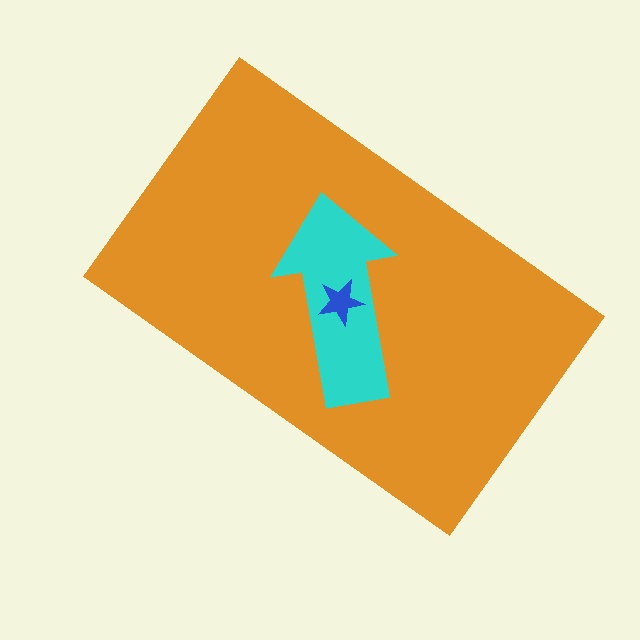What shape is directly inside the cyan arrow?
The blue star.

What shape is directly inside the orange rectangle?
The cyan arrow.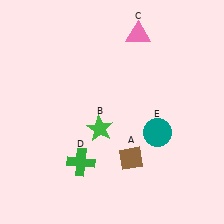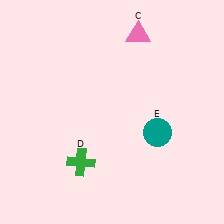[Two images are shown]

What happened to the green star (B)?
The green star (B) was removed in Image 2. It was in the bottom-left area of Image 1.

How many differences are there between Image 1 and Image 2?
There are 2 differences between the two images.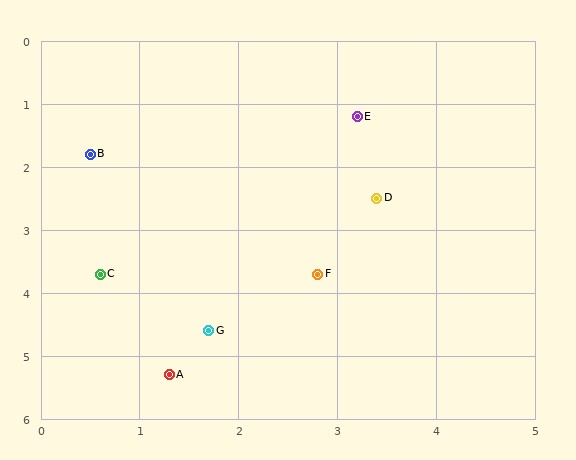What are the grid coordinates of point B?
Point B is at approximately (0.5, 1.8).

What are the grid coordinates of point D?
Point D is at approximately (3.4, 2.5).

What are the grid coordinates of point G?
Point G is at approximately (1.7, 4.6).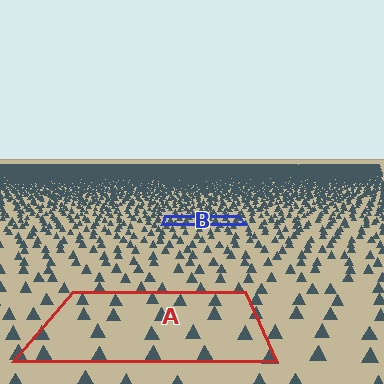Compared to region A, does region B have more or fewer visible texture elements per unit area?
Region B has more texture elements per unit area — they are packed more densely because it is farther away.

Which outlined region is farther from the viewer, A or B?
Region B is farther from the viewer — the texture elements inside it appear smaller and more densely packed.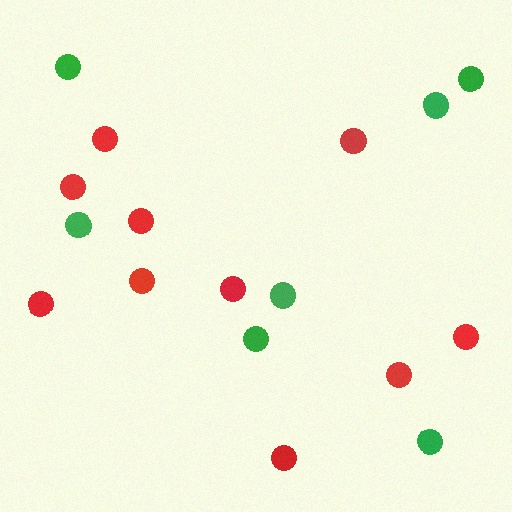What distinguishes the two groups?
There are 2 groups: one group of red circles (10) and one group of green circles (7).